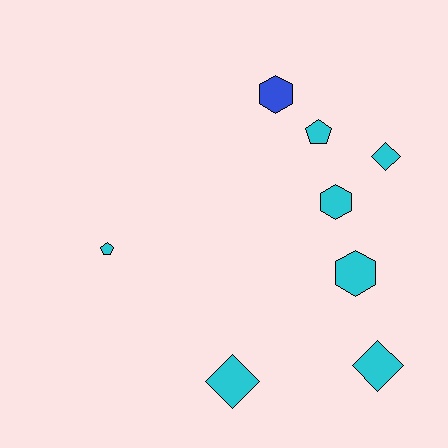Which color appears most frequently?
Cyan, with 7 objects.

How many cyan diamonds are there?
There are 3 cyan diamonds.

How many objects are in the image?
There are 8 objects.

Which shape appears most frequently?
Hexagon, with 3 objects.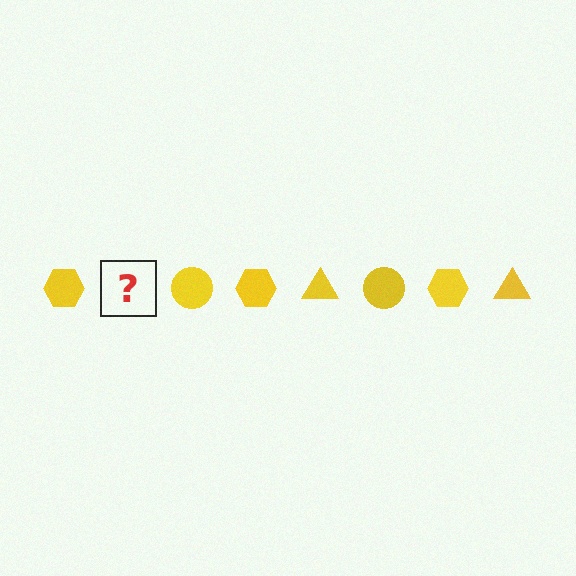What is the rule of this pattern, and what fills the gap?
The rule is that the pattern cycles through hexagon, triangle, circle shapes in yellow. The gap should be filled with a yellow triangle.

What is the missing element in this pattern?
The missing element is a yellow triangle.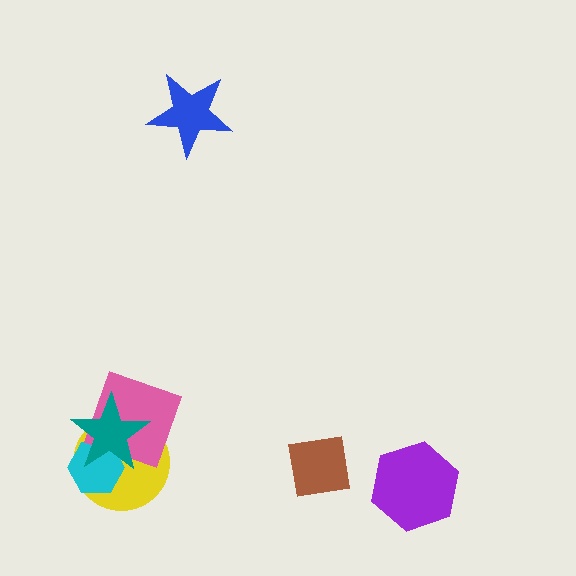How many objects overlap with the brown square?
0 objects overlap with the brown square.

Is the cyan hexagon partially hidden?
Yes, it is partially covered by another shape.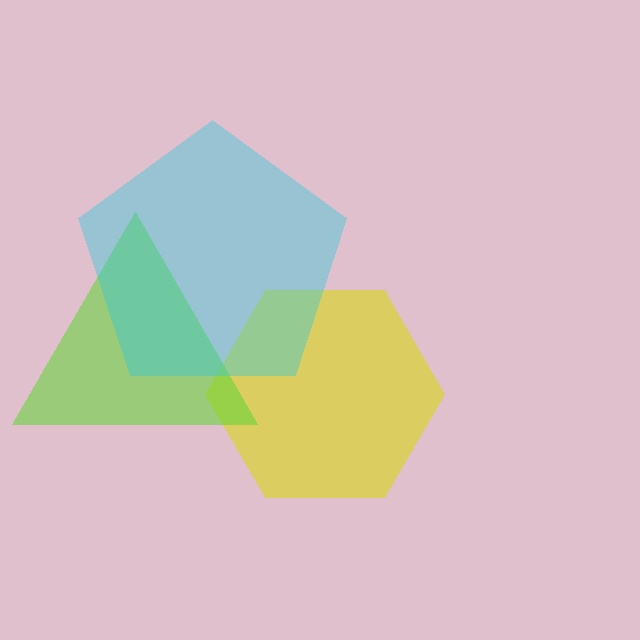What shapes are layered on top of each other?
The layered shapes are: a yellow hexagon, a lime triangle, a cyan pentagon.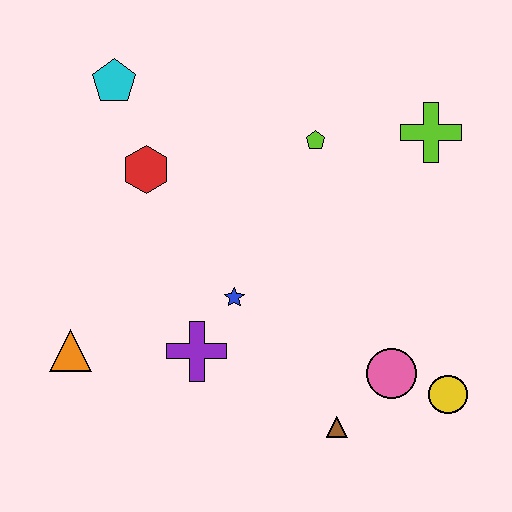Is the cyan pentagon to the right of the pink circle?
No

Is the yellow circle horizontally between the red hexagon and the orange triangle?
No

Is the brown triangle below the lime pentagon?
Yes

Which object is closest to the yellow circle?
The pink circle is closest to the yellow circle.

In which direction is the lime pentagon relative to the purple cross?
The lime pentagon is above the purple cross.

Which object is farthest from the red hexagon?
The yellow circle is farthest from the red hexagon.